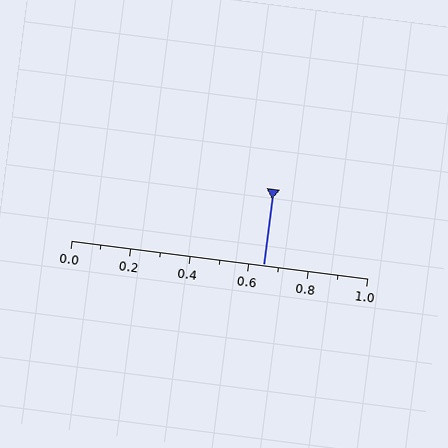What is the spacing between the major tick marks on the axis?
The major ticks are spaced 0.2 apart.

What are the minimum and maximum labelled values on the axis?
The axis runs from 0.0 to 1.0.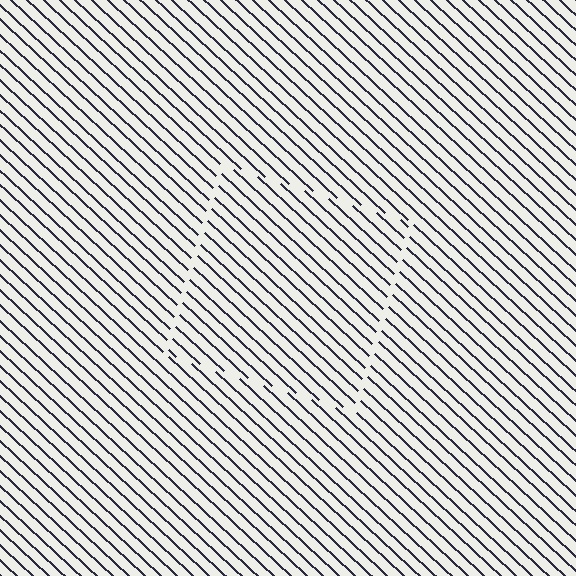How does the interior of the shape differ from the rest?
The interior of the shape contains the same grating, shifted by half a period — the contour is defined by the phase discontinuity where line-ends from the inner and outer gratings abut.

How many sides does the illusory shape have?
4 sides — the line-ends trace a square.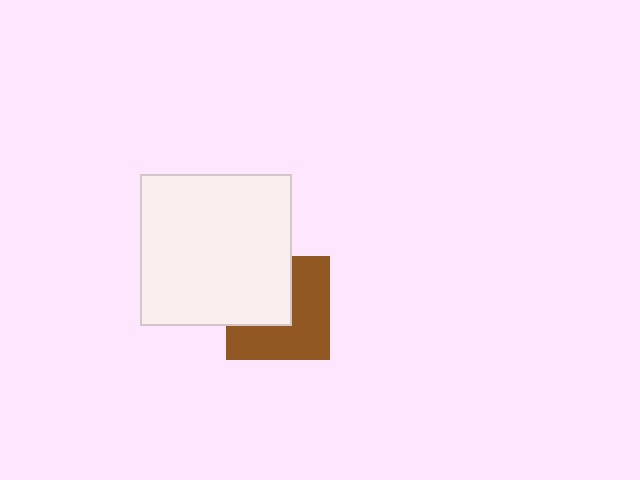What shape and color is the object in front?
The object in front is a white square.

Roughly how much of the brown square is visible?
About half of it is visible (roughly 57%).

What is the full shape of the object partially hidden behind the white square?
The partially hidden object is a brown square.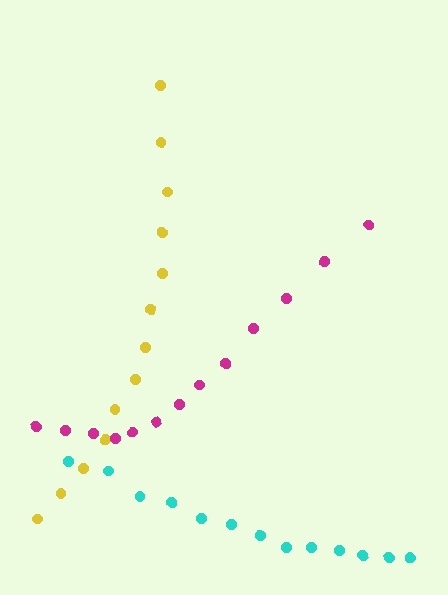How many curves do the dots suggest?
There are 3 distinct paths.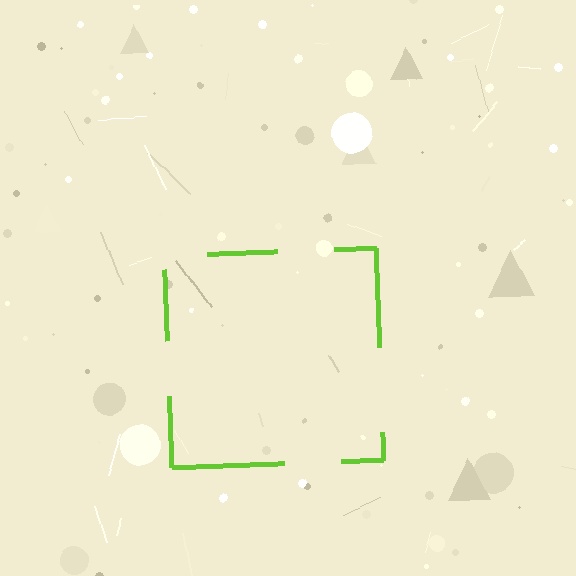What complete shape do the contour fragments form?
The contour fragments form a square.